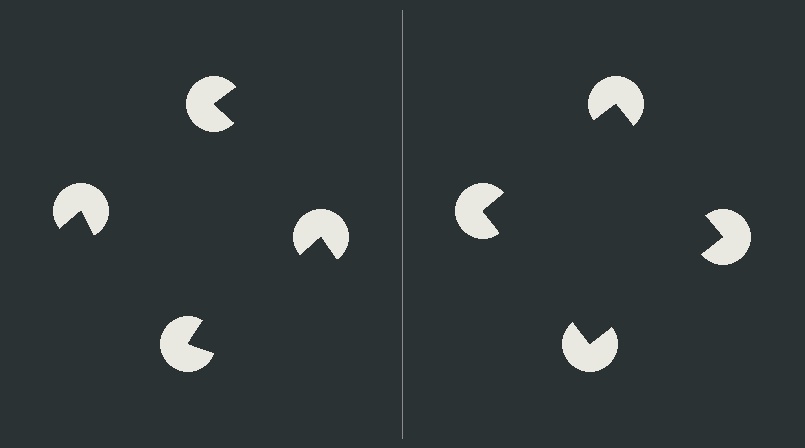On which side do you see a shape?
An illusory square appears on the right side. On the left side the wedge cuts are rotated, so no coherent shape forms.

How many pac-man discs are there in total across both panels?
8 — 4 on each side.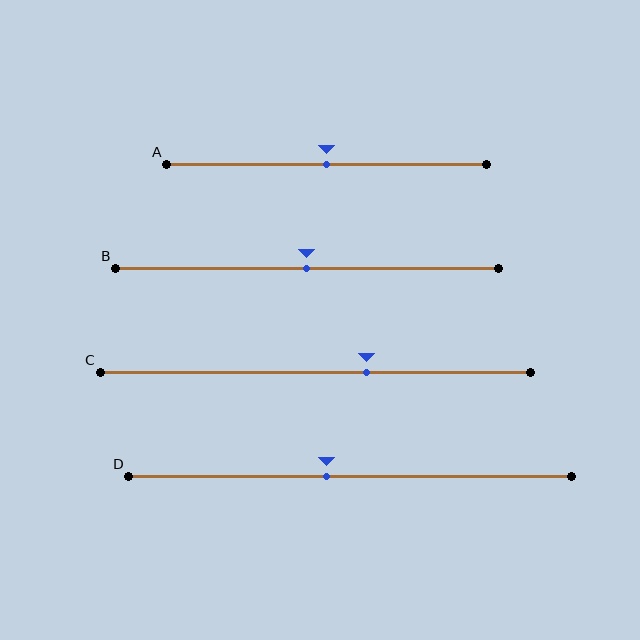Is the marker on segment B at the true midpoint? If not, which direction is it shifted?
Yes, the marker on segment B is at the true midpoint.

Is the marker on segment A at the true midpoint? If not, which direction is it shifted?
Yes, the marker on segment A is at the true midpoint.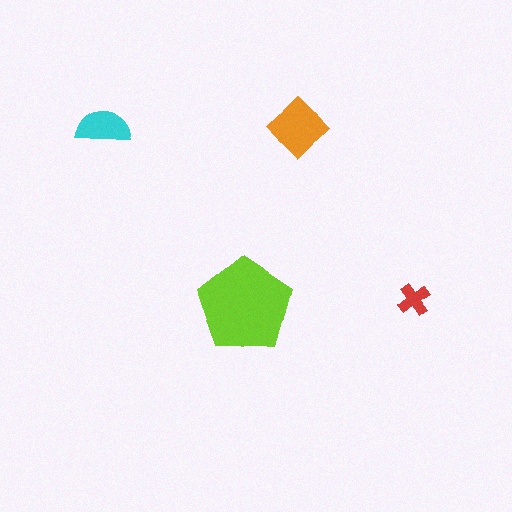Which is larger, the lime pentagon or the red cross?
The lime pentagon.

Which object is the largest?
The lime pentagon.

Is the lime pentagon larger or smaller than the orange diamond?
Larger.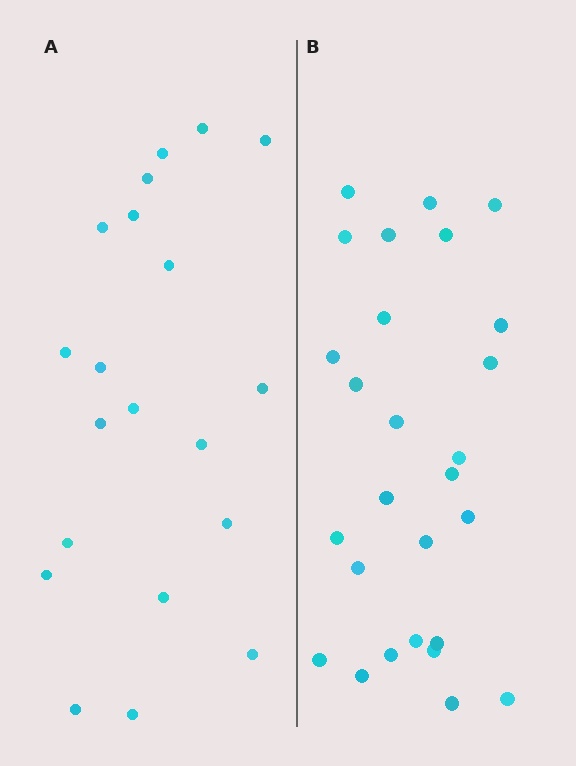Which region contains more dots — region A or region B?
Region B (the right region) has more dots.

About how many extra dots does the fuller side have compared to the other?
Region B has roughly 8 or so more dots than region A.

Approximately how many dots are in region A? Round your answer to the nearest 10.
About 20 dots.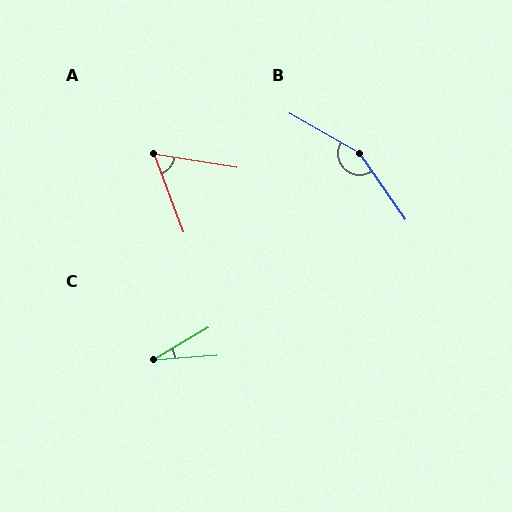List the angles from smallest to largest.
C (26°), A (60°), B (154°).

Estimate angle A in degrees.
Approximately 60 degrees.